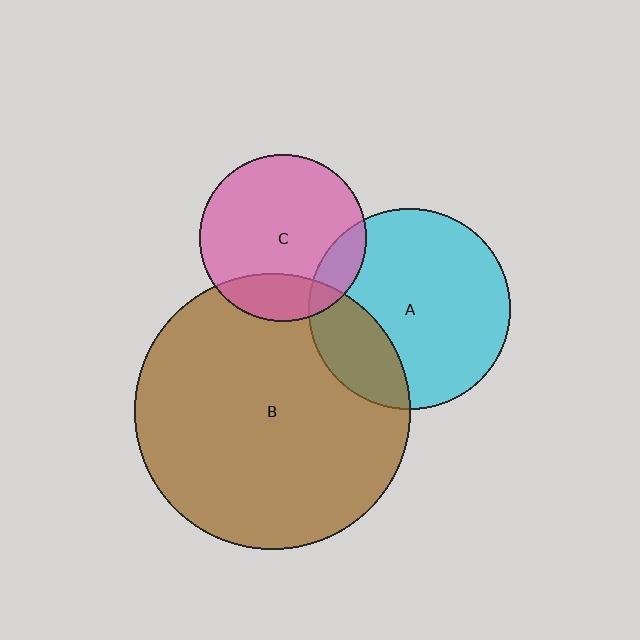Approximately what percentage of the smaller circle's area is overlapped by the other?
Approximately 20%.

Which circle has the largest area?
Circle B (brown).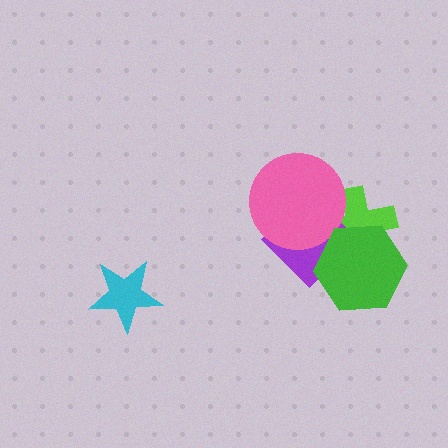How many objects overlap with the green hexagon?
2 objects overlap with the green hexagon.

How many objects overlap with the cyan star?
0 objects overlap with the cyan star.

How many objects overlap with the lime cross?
3 objects overlap with the lime cross.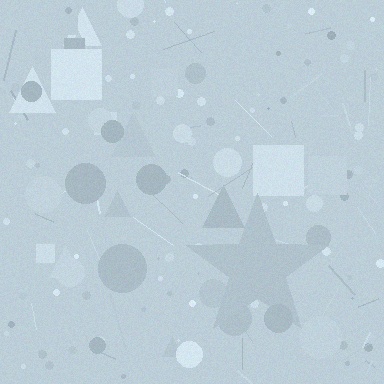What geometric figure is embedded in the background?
A star is embedded in the background.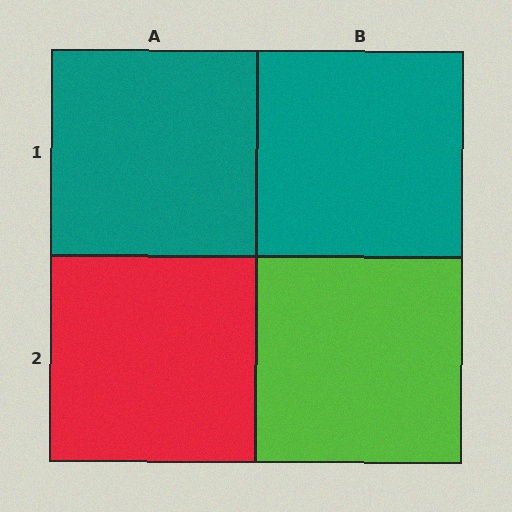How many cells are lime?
1 cell is lime.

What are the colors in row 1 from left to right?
Teal, teal.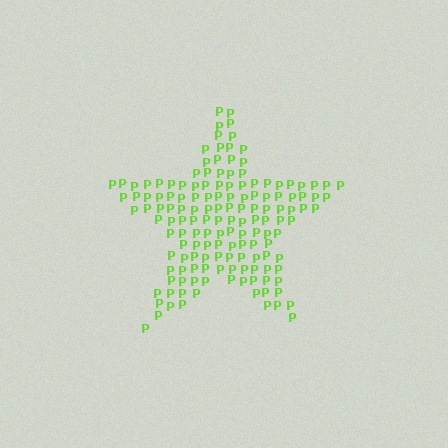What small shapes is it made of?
It is made of small letter P's.